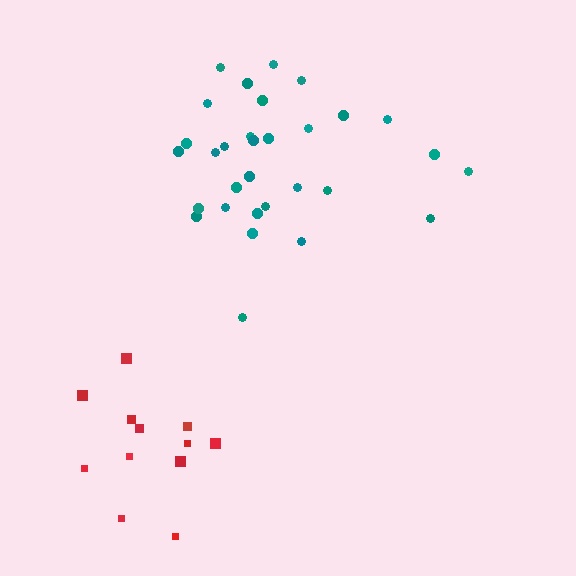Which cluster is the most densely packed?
Red.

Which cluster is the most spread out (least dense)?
Teal.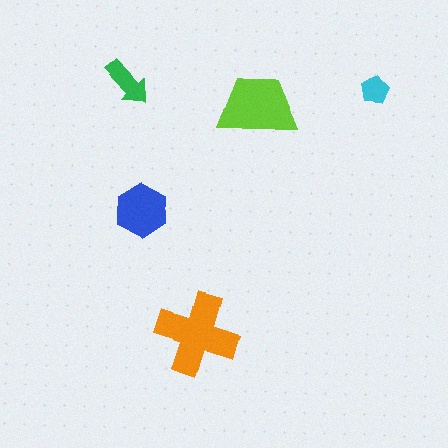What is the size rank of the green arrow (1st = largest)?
4th.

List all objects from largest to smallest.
The orange cross, the lime trapezoid, the blue hexagon, the green arrow, the cyan pentagon.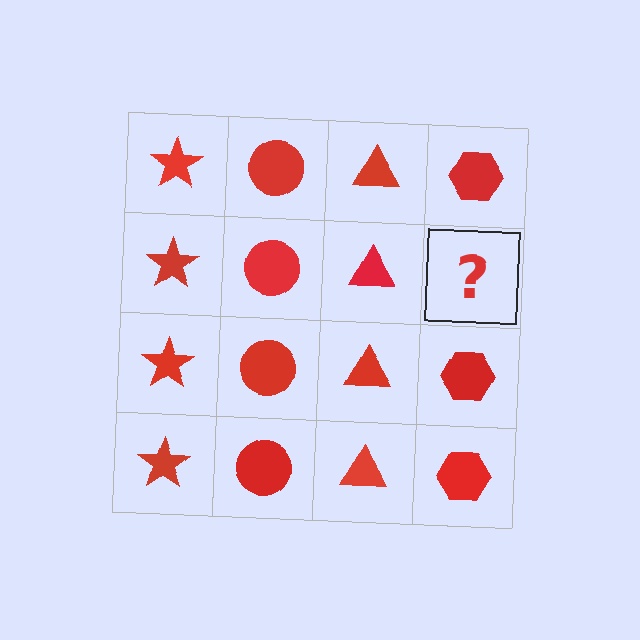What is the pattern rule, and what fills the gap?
The rule is that each column has a consistent shape. The gap should be filled with a red hexagon.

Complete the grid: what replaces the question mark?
The question mark should be replaced with a red hexagon.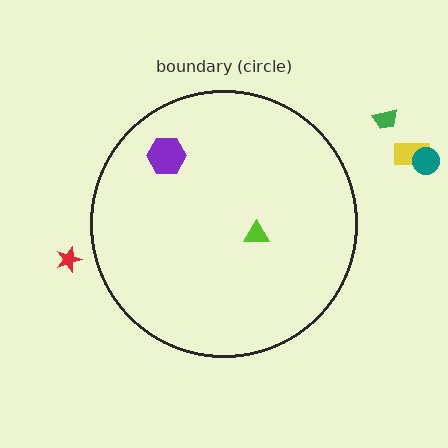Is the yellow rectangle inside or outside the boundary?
Outside.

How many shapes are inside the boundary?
2 inside, 4 outside.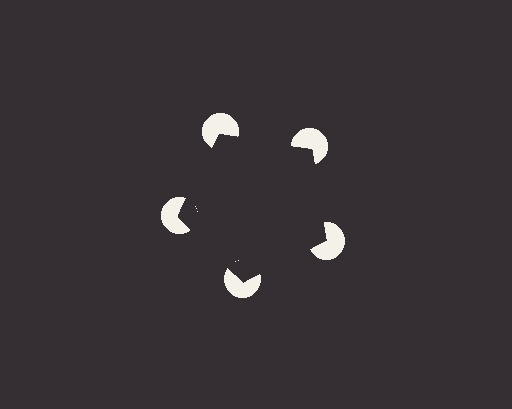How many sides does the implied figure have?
5 sides.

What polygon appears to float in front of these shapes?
An illusory pentagon — its edges are inferred from the aligned wedge cuts in the pac-man discs, not physically drawn.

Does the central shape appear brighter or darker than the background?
It typically appears slightly darker than the background, even though no actual brightness change is drawn.